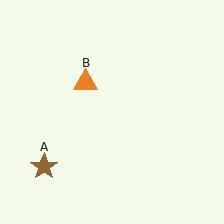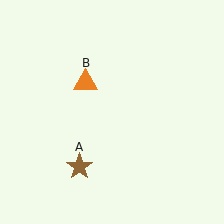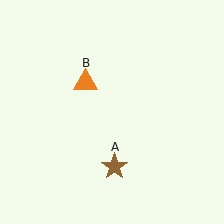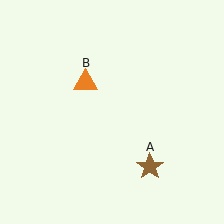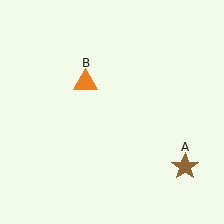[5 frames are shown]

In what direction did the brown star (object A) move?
The brown star (object A) moved right.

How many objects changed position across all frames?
1 object changed position: brown star (object A).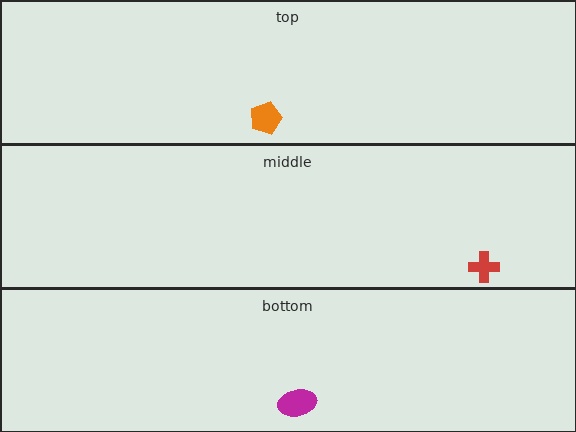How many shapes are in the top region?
1.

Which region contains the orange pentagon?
The top region.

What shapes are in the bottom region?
The magenta ellipse.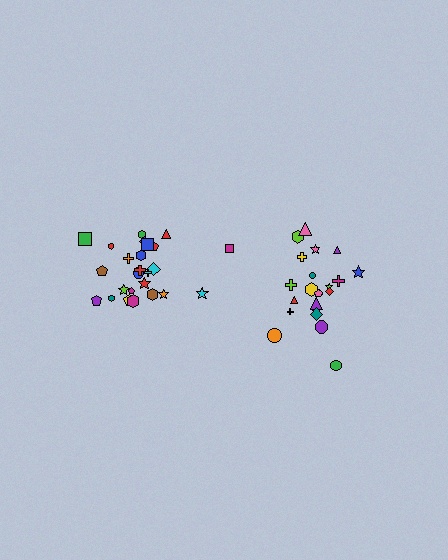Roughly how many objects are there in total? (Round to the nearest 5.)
Roughly 45 objects in total.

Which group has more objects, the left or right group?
The left group.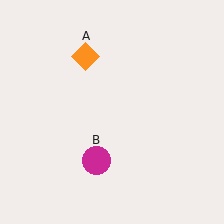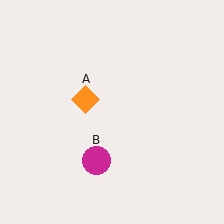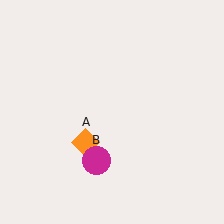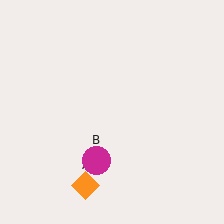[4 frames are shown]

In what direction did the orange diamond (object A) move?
The orange diamond (object A) moved down.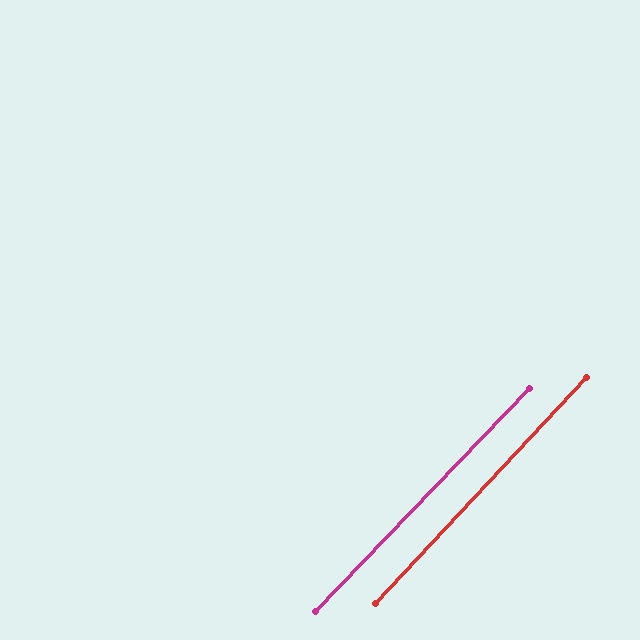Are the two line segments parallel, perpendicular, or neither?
Parallel — their directions differ by only 0.7°.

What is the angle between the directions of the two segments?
Approximately 1 degree.